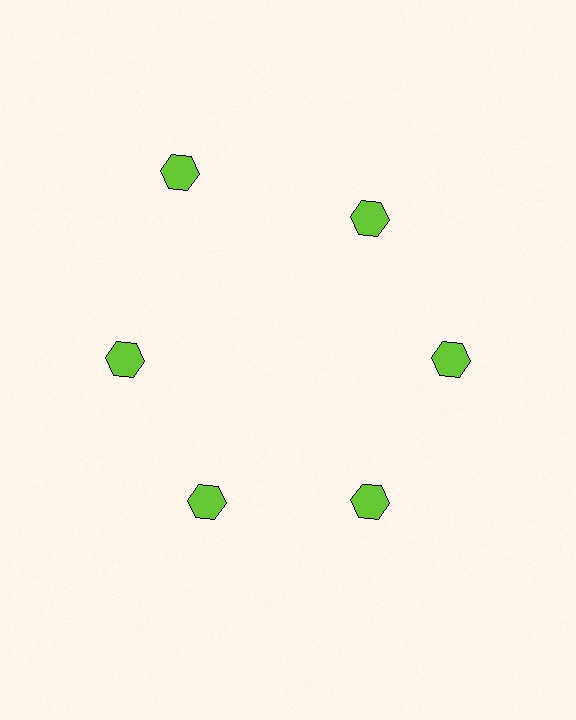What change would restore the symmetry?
The symmetry would be restored by moving it inward, back onto the ring so that all 6 hexagons sit at equal angles and equal distance from the center.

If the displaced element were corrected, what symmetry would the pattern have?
It would have 6-fold rotational symmetry — the pattern would map onto itself every 60 degrees.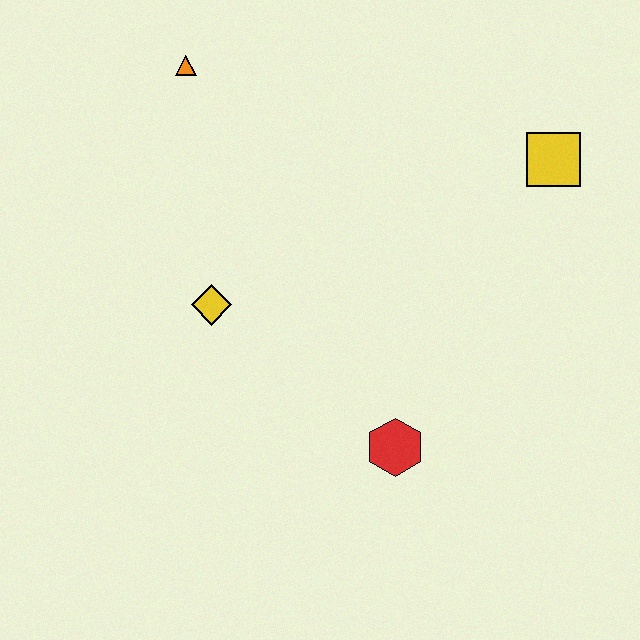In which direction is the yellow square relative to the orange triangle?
The yellow square is to the right of the orange triangle.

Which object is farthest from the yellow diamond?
The yellow square is farthest from the yellow diamond.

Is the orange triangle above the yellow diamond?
Yes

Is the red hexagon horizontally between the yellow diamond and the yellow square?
Yes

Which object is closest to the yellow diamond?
The red hexagon is closest to the yellow diamond.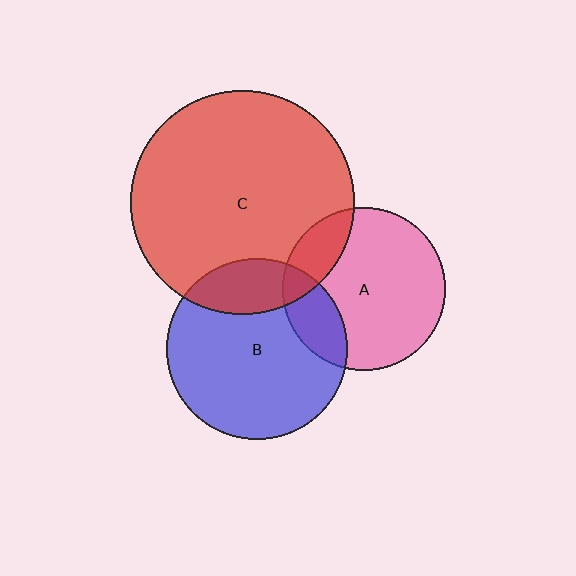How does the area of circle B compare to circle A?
Approximately 1.2 times.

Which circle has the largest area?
Circle C (red).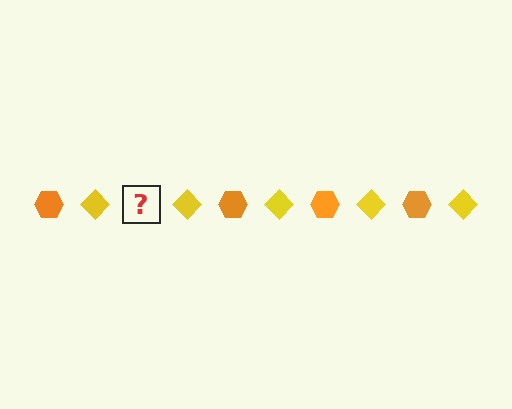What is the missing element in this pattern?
The missing element is an orange hexagon.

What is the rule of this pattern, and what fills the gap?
The rule is that the pattern alternates between orange hexagon and yellow diamond. The gap should be filled with an orange hexagon.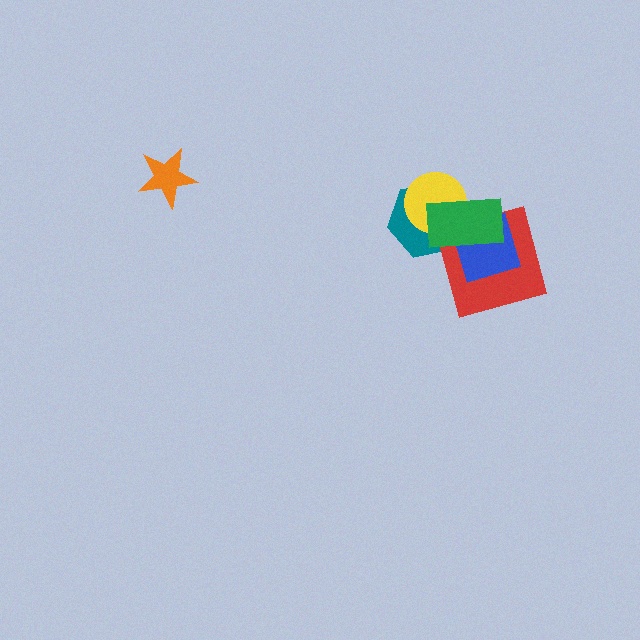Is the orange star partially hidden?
No, no other shape covers it.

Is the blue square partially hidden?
Yes, it is partially covered by another shape.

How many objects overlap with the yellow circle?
2 objects overlap with the yellow circle.